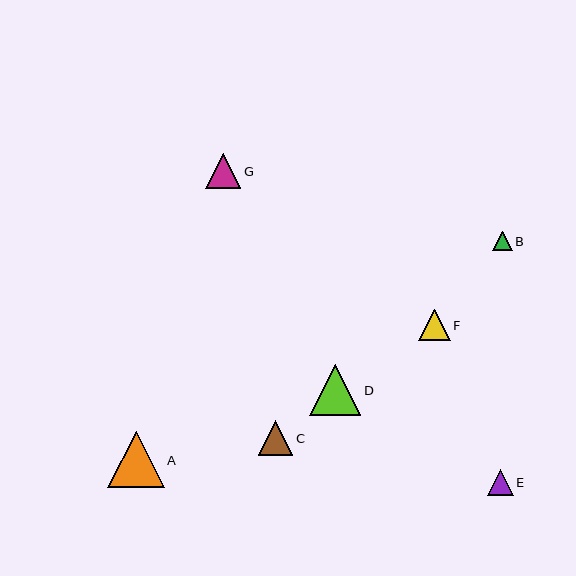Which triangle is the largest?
Triangle A is the largest with a size of approximately 56 pixels.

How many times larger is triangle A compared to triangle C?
Triangle A is approximately 1.7 times the size of triangle C.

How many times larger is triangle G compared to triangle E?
Triangle G is approximately 1.4 times the size of triangle E.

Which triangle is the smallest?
Triangle B is the smallest with a size of approximately 20 pixels.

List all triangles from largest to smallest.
From largest to smallest: A, D, G, C, F, E, B.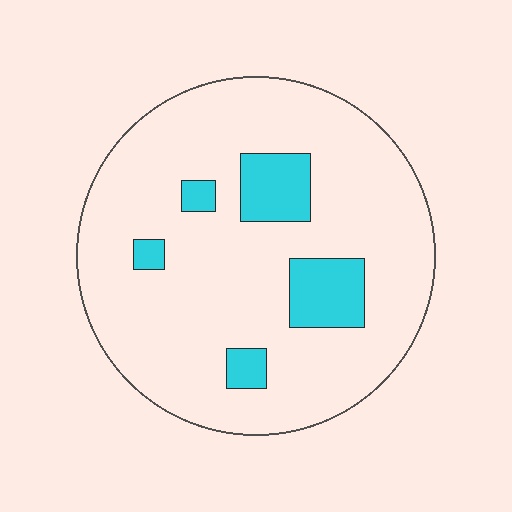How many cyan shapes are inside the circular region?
5.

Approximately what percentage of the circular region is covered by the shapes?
Approximately 15%.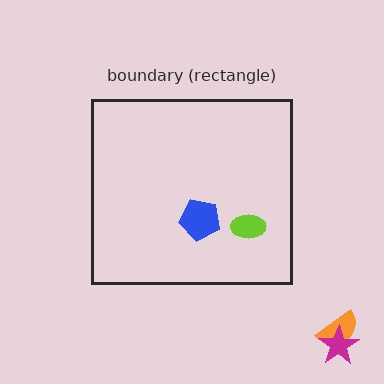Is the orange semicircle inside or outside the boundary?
Outside.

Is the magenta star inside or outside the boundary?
Outside.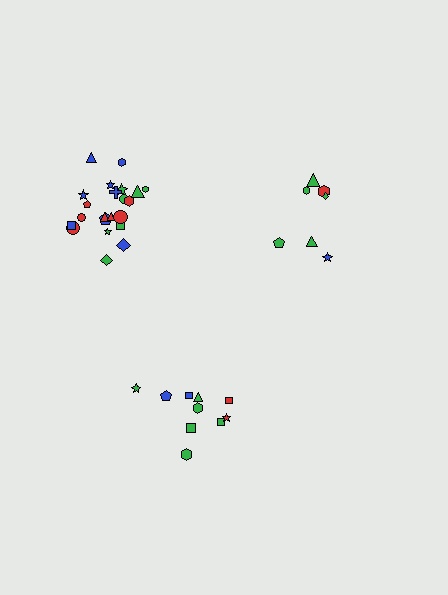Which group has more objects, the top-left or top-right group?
The top-left group.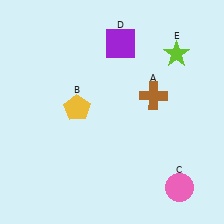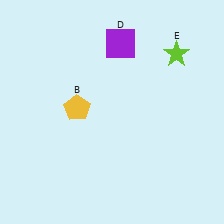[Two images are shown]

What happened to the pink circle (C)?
The pink circle (C) was removed in Image 2. It was in the bottom-right area of Image 1.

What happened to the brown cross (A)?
The brown cross (A) was removed in Image 2. It was in the top-right area of Image 1.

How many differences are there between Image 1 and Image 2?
There are 2 differences between the two images.